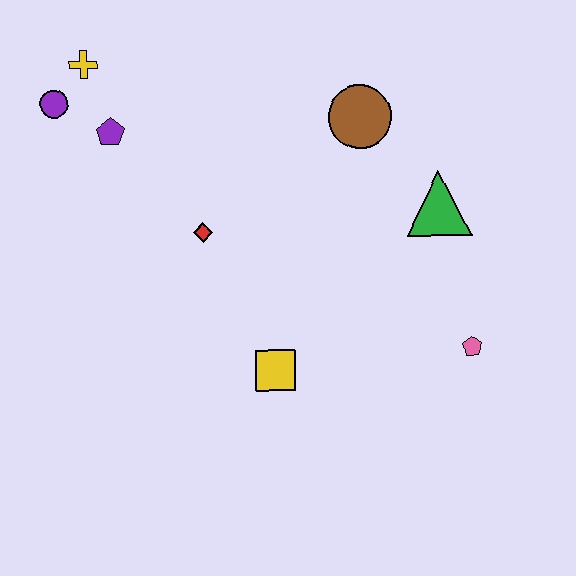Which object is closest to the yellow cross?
The purple circle is closest to the yellow cross.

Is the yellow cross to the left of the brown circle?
Yes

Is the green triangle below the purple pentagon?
Yes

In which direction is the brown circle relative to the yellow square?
The brown circle is above the yellow square.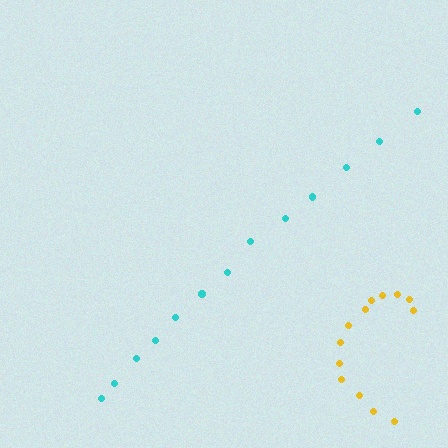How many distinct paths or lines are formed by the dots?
There are 2 distinct paths.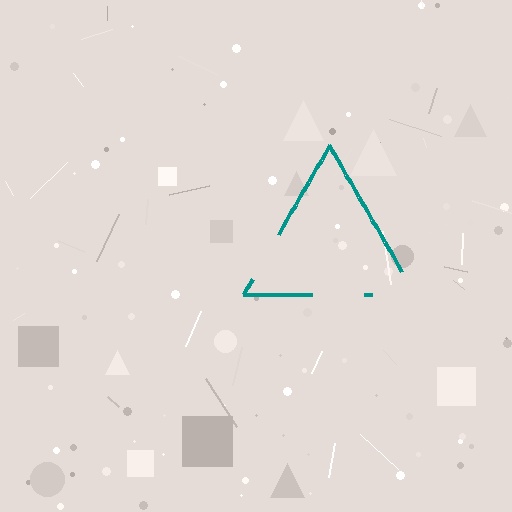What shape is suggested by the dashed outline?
The dashed outline suggests a triangle.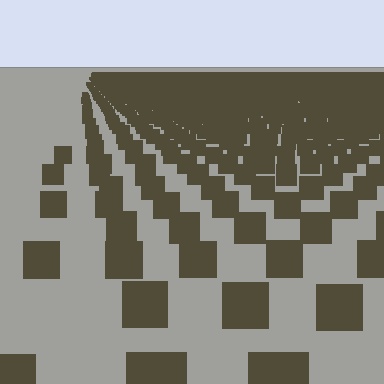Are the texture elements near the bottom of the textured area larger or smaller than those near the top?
Larger. Near the bottom, elements are closer to the viewer and appear at a bigger on-screen size.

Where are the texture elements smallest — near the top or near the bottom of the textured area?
Near the top.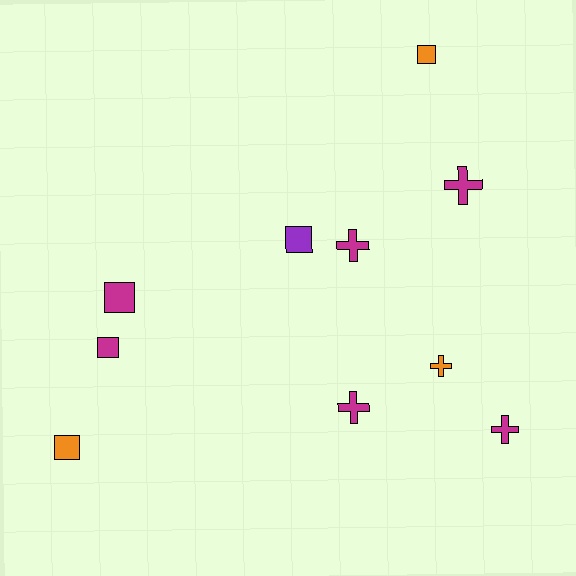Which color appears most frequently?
Magenta, with 6 objects.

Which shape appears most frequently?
Cross, with 5 objects.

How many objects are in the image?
There are 10 objects.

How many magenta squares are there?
There are 2 magenta squares.